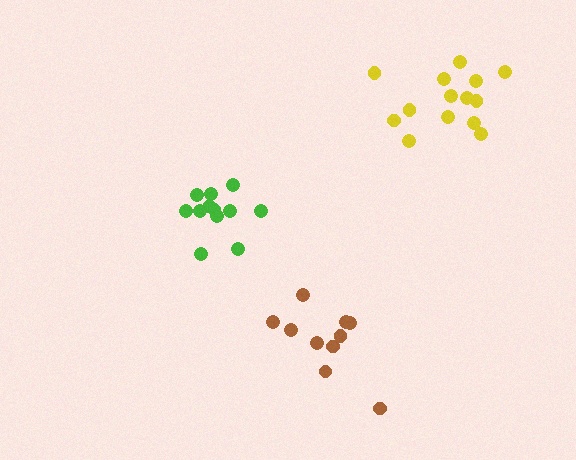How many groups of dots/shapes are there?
There are 3 groups.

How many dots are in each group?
Group 1: 10 dots, Group 2: 14 dots, Group 3: 12 dots (36 total).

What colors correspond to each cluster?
The clusters are colored: brown, yellow, green.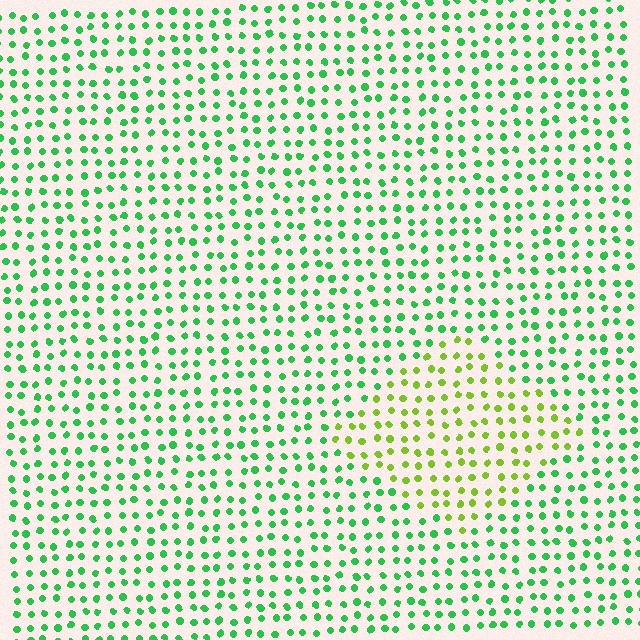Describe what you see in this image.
The image is filled with small green elements in a uniform arrangement. A diamond-shaped region is visible where the elements are tinted to a slightly different hue, forming a subtle color boundary.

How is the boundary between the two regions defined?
The boundary is defined purely by a slight shift in hue (about 45 degrees). Spacing, size, and orientation are identical on both sides.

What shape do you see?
I see a diamond.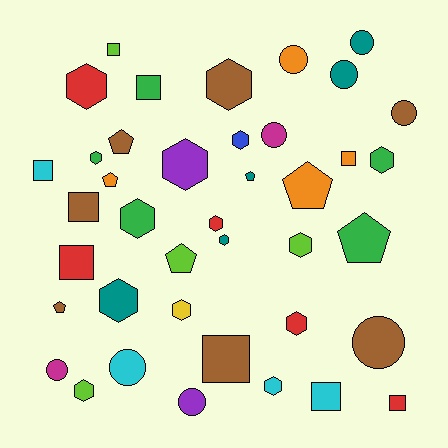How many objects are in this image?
There are 40 objects.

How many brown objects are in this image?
There are 7 brown objects.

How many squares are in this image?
There are 9 squares.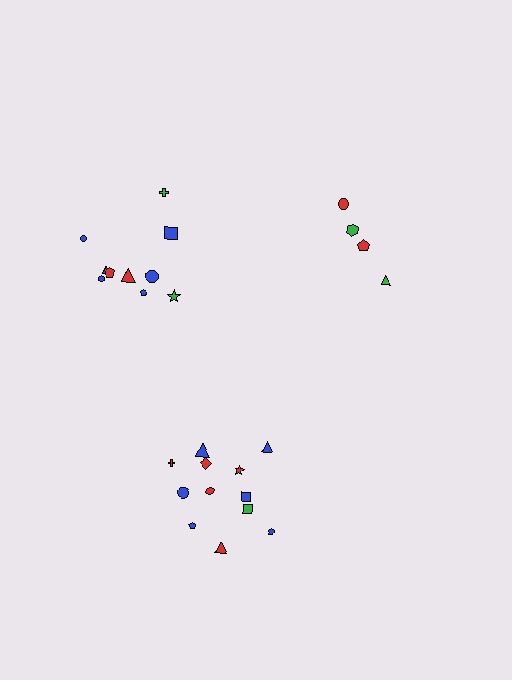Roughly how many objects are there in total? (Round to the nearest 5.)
Roughly 25 objects in total.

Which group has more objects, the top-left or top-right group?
The top-left group.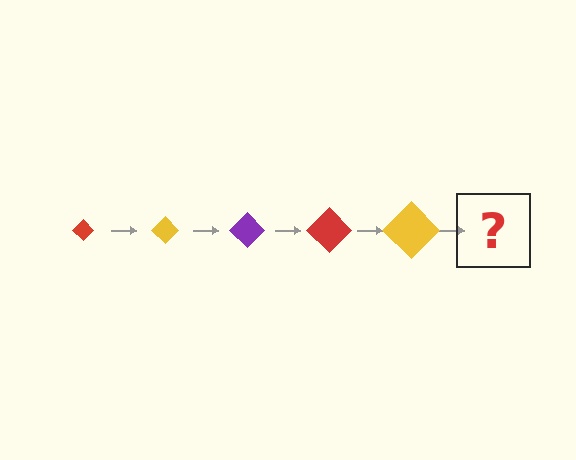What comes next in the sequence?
The next element should be a purple diamond, larger than the previous one.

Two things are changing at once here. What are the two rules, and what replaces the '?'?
The two rules are that the diamond grows larger each step and the color cycles through red, yellow, and purple. The '?' should be a purple diamond, larger than the previous one.